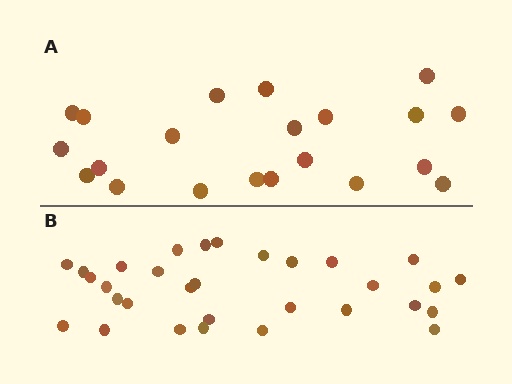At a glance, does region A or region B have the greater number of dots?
Region B (the bottom region) has more dots.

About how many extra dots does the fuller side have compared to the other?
Region B has roughly 10 or so more dots than region A.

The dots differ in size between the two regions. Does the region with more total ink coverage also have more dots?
No. Region A has more total ink coverage because its dots are larger, but region B actually contains more individual dots. Total area can be misleading — the number of items is what matters here.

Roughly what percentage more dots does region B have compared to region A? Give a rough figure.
About 50% more.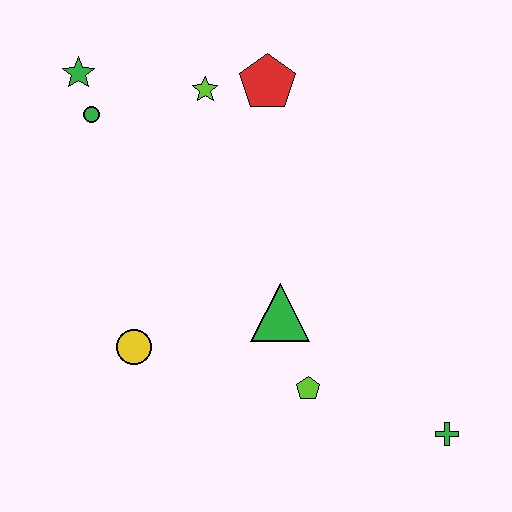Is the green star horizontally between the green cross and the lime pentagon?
No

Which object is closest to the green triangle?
The lime pentagon is closest to the green triangle.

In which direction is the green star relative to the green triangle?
The green star is above the green triangle.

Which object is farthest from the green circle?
The green cross is farthest from the green circle.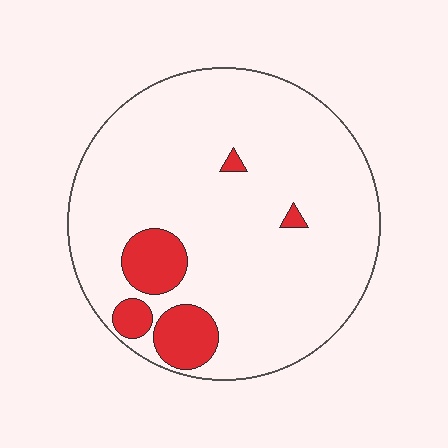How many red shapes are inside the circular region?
5.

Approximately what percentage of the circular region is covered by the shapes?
Approximately 10%.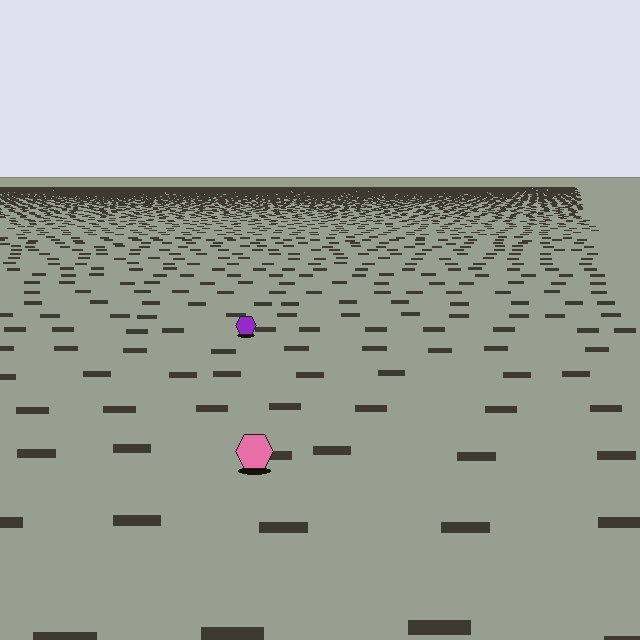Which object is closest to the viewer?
The pink hexagon is closest. The texture marks near it are larger and more spread out.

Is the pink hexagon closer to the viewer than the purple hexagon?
Yes. The pink hexagon is closer — you can tell from the texture gradient: the ground texture is coarser near it.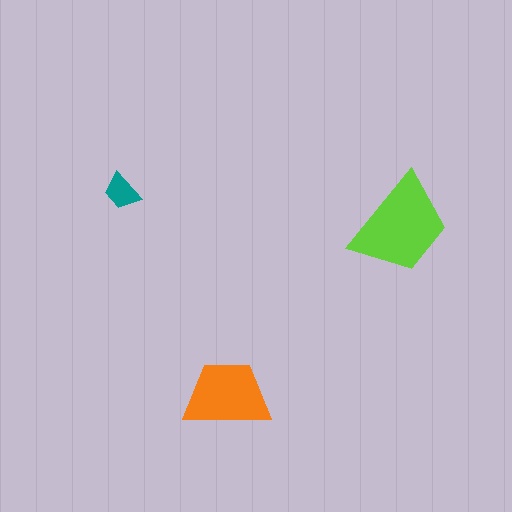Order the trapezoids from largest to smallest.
the lime one, the orange one, the teal one.